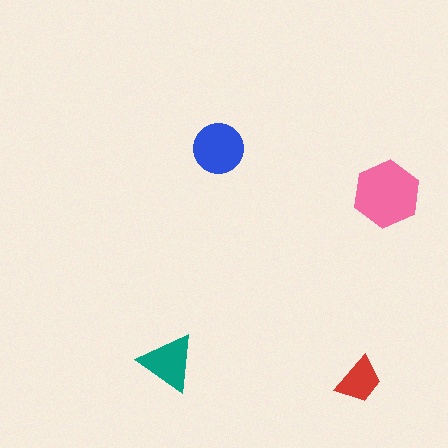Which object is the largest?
The pink hexagon.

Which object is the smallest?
The red trapezoid.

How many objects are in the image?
There are 4 objects in the image.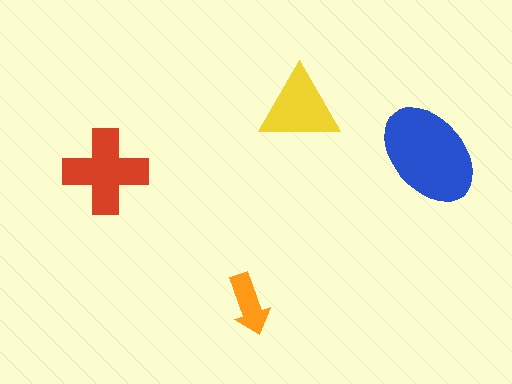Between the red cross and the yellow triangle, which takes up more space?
The red cross.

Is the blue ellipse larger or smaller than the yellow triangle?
Larger.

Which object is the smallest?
The orange arrow.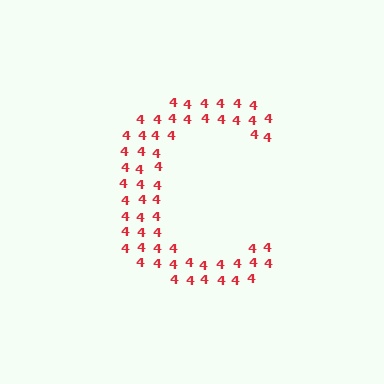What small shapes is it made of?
It is made of small digit 4's.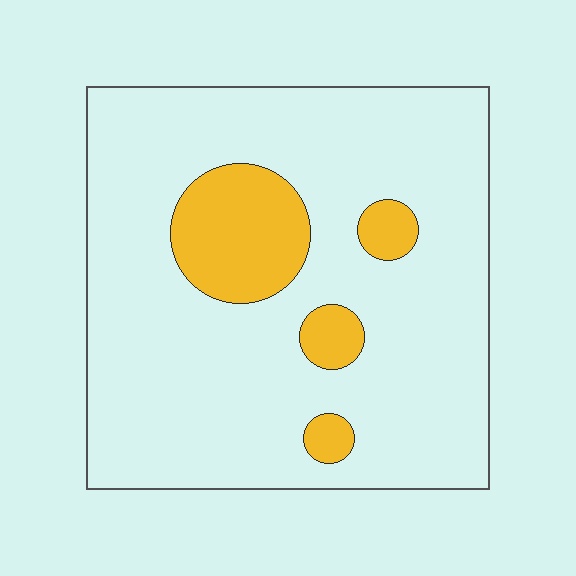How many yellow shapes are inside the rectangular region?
4.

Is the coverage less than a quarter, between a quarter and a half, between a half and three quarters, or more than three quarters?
Less than a quarter.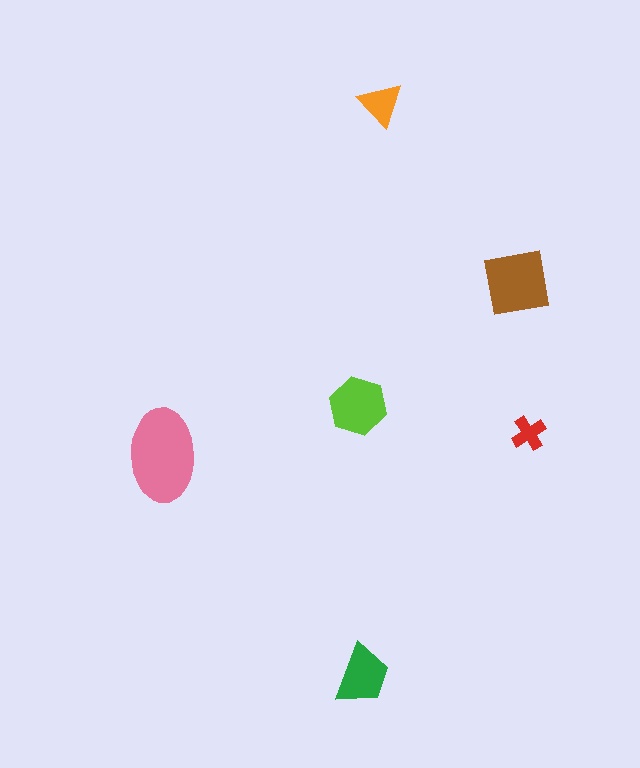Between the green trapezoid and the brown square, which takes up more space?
The brown square.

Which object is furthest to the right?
The red cross is rightmost.